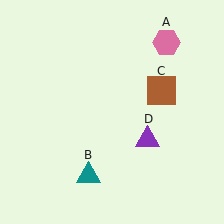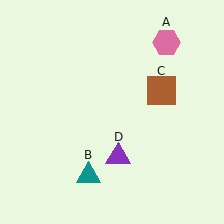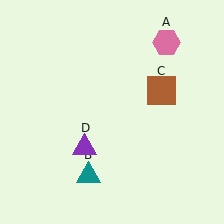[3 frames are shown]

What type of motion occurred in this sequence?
The purple triangle (object D) rotated clockwise around the center of the scene.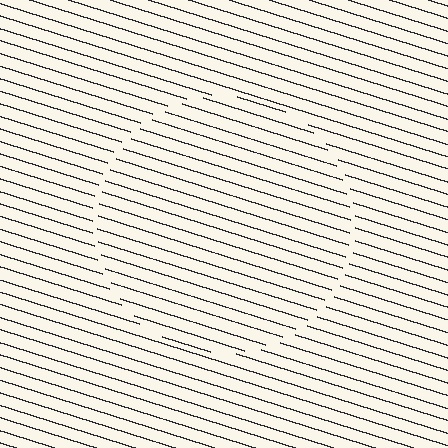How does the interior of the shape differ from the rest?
The interior of the shape contains the same grating, shifted by half a period — the contour is defined by the phase discontinuity where line-ends from the inner and outer gratings abut.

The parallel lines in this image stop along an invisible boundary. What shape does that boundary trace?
An illusory circle. The interior of the shape contains the same grating, shifted by half a period — the contour is defined by the phase discontinuity where line-ends from the inner and outer gratings abut.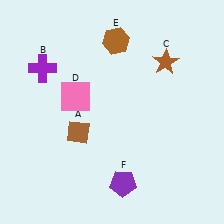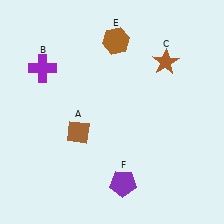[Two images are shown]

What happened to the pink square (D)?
The pink square (D) was removed in Image 2. It was in the top-left area of Image 1.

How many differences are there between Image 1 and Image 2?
There is 1 difference between the two images.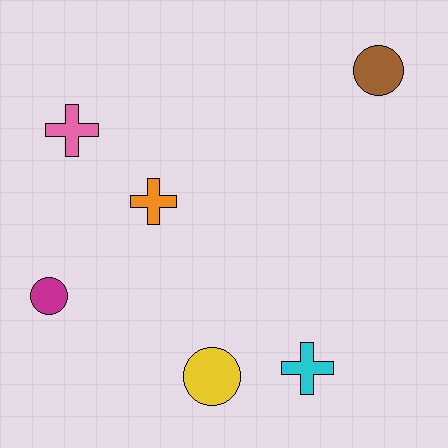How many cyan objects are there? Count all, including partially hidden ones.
There is 1 cyan object.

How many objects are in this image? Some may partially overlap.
There are 6 objects.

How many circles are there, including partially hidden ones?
There are 3 circles.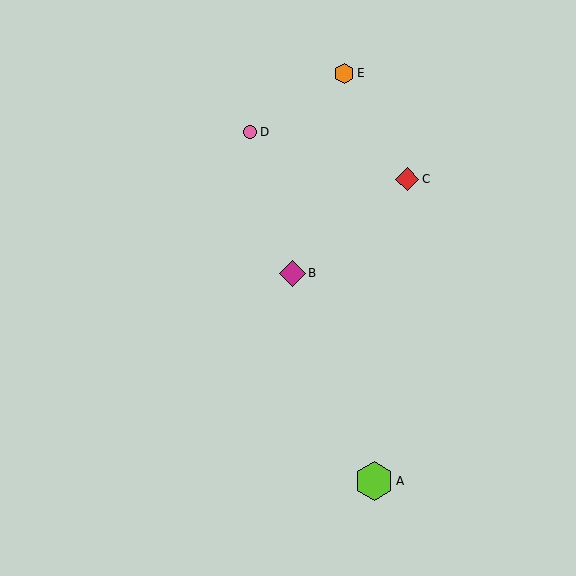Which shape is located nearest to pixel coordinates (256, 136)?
The pink circle (labeled D) at (250, 132) is nearest to that location.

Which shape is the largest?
The lime hexagon (labeled A) is the largest.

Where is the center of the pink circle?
The center of the pink circle is at (250, 132).